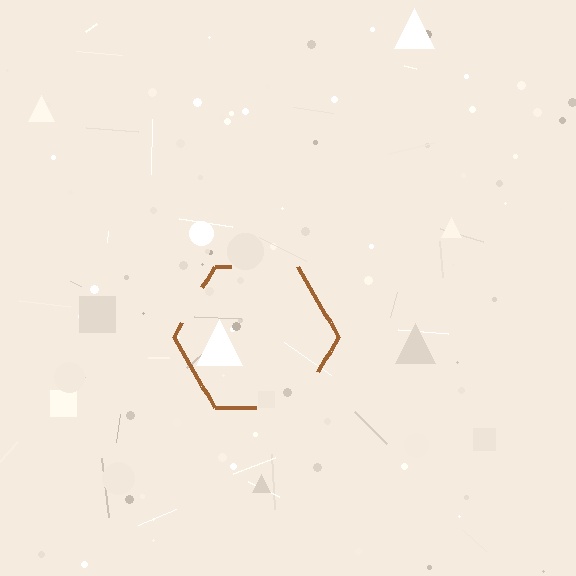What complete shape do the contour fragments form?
The contour fragments form a hexagon.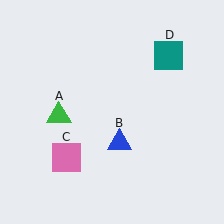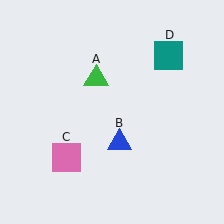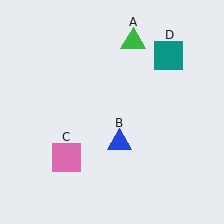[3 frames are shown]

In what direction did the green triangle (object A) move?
The green triangle (object A) moved up and to the right.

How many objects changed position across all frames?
1 object changed position: green triangle (object A).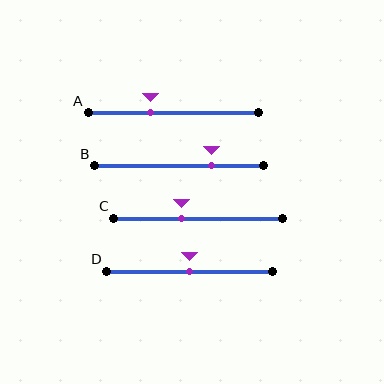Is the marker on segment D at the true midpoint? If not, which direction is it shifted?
Yes, the marker on segment D is at the true midpoint.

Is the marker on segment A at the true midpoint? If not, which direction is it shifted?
No, the marker on segment A is shifted to the left by about 14% of the segment length.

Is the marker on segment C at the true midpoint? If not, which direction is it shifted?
No, the marker on segment C is shifted to the left by about 10% of the segment length.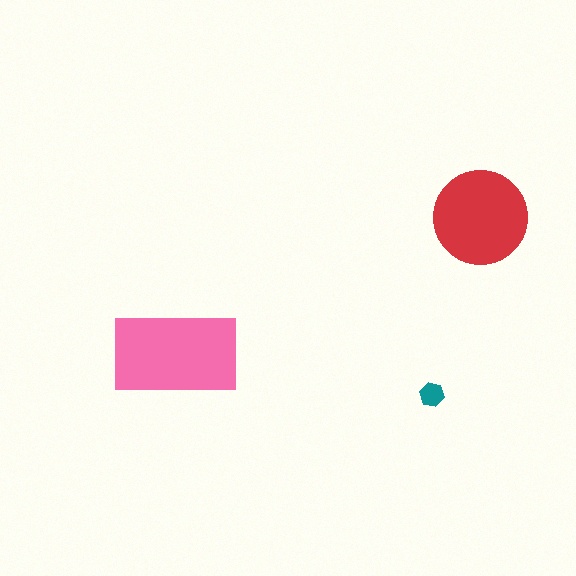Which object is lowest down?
The teal hexagon is bottommost.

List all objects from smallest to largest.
The teal hexagon, the red circle, the pink rectangle.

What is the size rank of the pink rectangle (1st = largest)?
1st.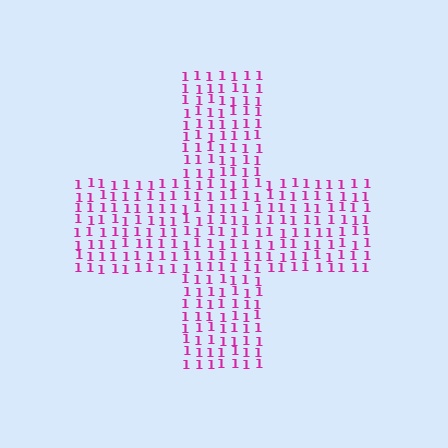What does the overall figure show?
The overall figure shows a cross.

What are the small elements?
The small elements are digit 1's.